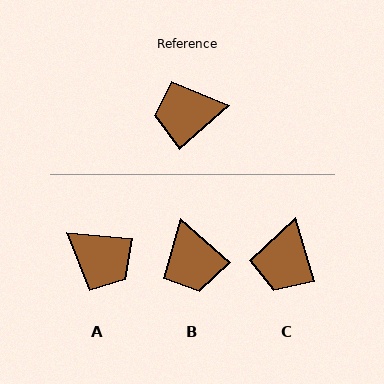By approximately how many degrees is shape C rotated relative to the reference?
Approximately 66 degrees counter-clockwise.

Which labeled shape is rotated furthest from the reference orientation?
A, about 134 degrees away.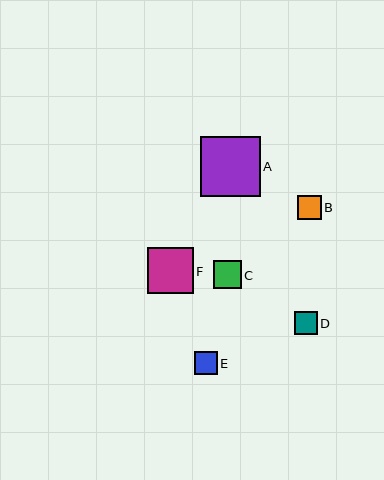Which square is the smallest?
Square D is the smallest with a size of approximately 23 pixels.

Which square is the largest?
Square A is the largest with a size of approximately 59 pixels.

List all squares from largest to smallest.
From largest to smallest: A, F, C, B, E, D.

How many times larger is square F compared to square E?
Square F is approximately 2.0 times the size of square E.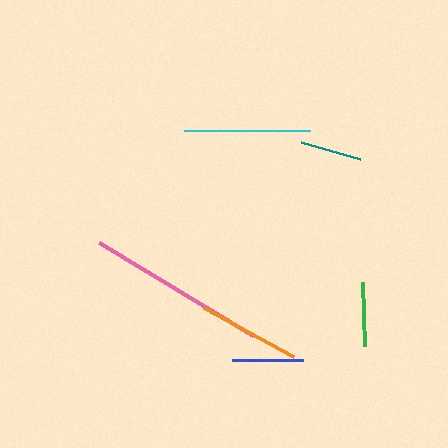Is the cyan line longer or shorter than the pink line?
The pink line is longer than the cyan line.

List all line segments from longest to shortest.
From longest to shortest: pink, cyan, orange, blue, green, teal.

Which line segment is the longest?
The pink line is the longest at approximately 181 pixels.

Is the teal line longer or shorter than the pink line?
The pink line is longer than the teal line.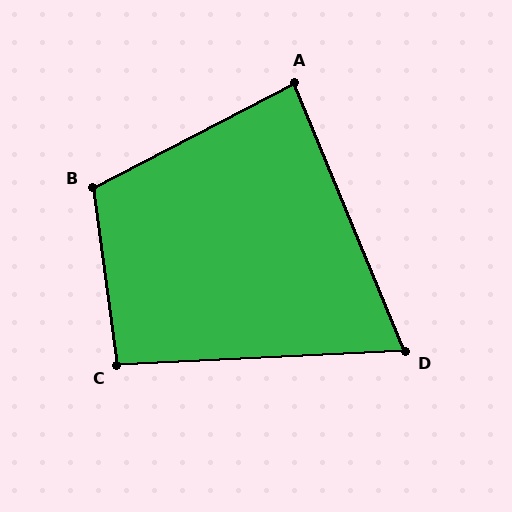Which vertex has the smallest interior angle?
D, at approximately 70 degrees.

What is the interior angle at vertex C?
Approximately 95 degrees (obtuse).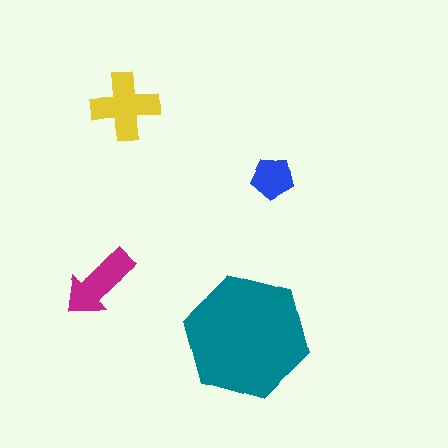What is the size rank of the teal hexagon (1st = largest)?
1st.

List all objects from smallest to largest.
The blue pentagon, the magenta arrow, the yellow cross, the teal hexagon.